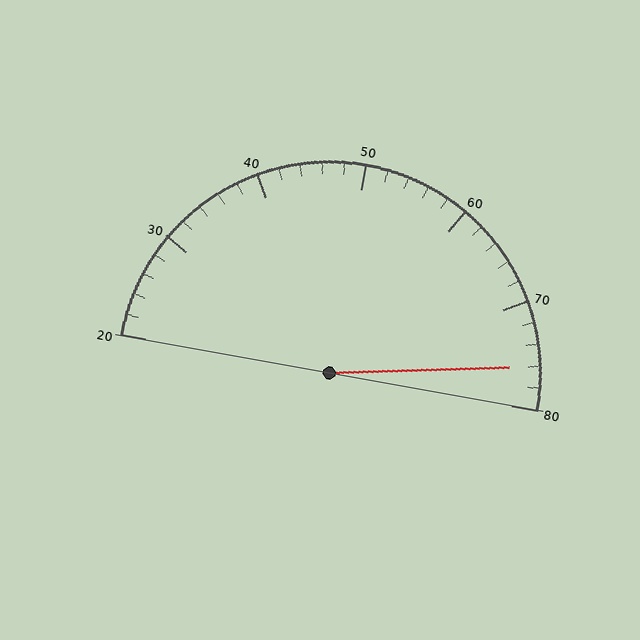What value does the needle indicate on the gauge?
The needle indicates approximately 76.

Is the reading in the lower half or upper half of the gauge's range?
The reading is in the upper half of the range (20 to 80).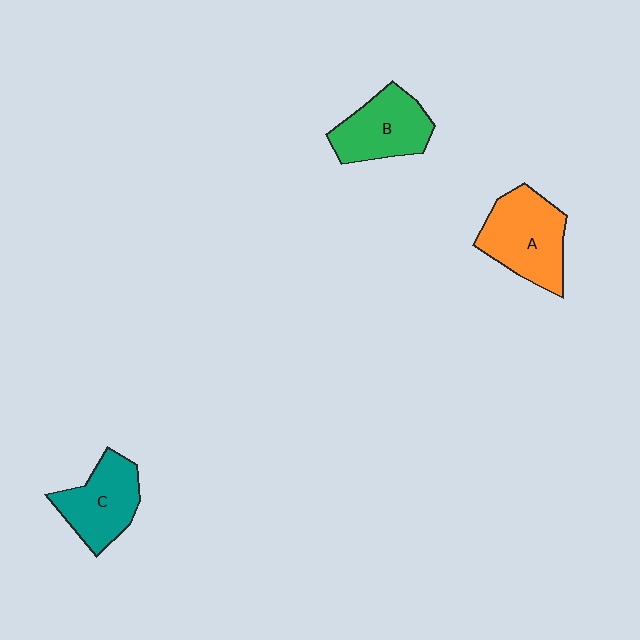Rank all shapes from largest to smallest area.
From largest to smallest: A (orange), B (green), C (teal).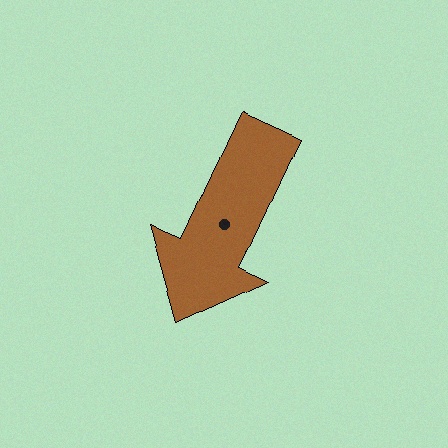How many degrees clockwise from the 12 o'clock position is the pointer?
Approximately 205 degrees.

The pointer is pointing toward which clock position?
Roughly 7 o'clock.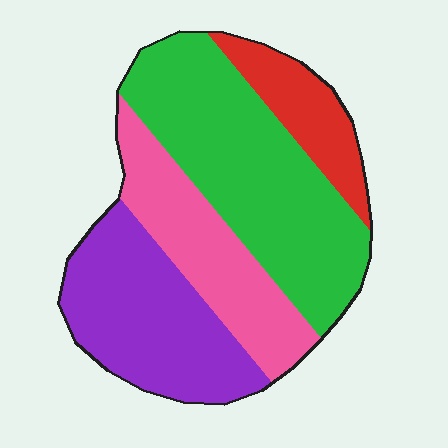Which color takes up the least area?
Red, at roughly 10%.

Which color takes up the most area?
Green, at roughly 40%.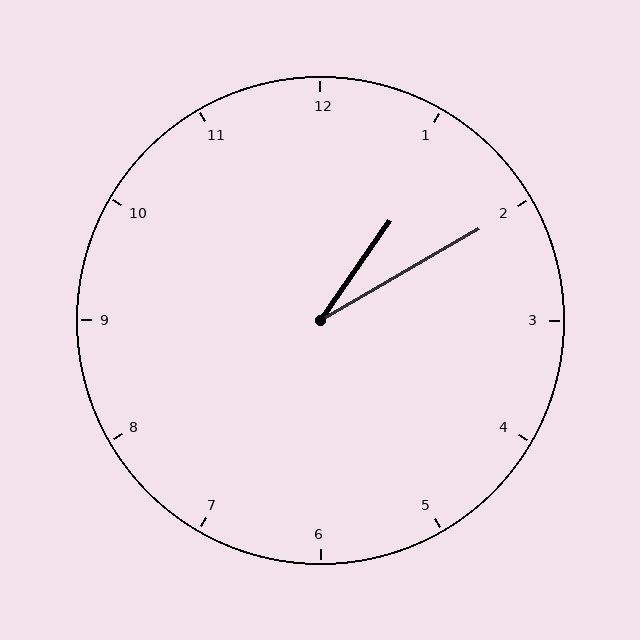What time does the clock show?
1:10.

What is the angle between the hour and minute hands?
Approximately 25 degrees.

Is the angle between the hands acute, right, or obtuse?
It is acute.